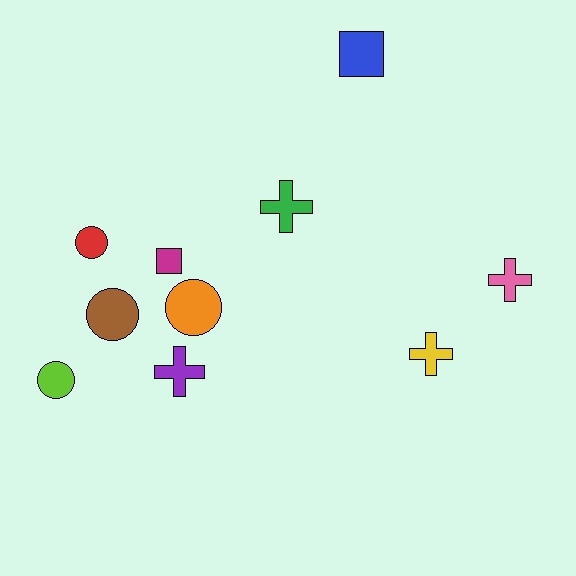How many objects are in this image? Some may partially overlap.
There are 10 objects.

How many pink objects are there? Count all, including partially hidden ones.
There is 1 pink object.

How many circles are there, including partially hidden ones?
There are 4 circles.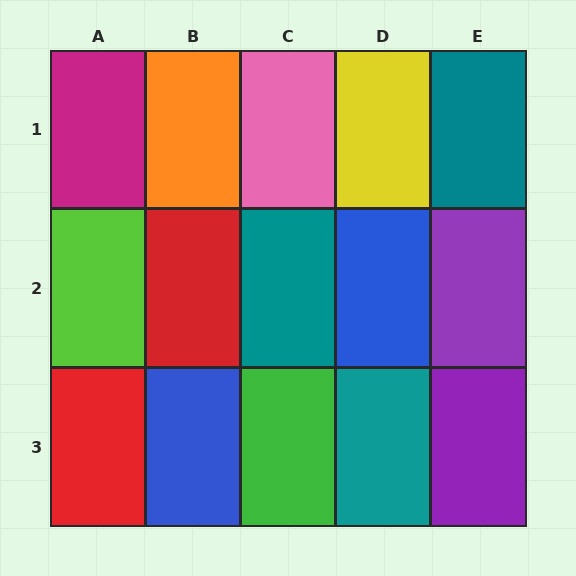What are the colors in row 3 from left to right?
Red, blue, green, teal, purple.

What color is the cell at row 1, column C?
Pink.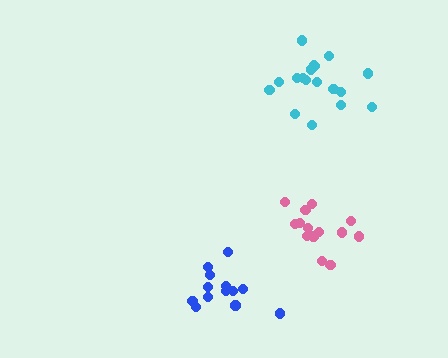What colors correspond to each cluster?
The clusters are colored: blue, cyan, pink.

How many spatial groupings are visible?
There are 3 spatial groupings.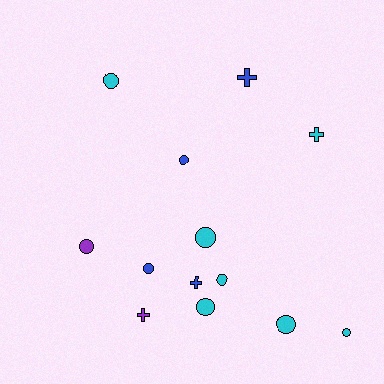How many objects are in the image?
There are 13 objects.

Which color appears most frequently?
Cyan, with 7 objects.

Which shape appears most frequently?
Circle, with 9 objects.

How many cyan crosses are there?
There is 1 cyan cross.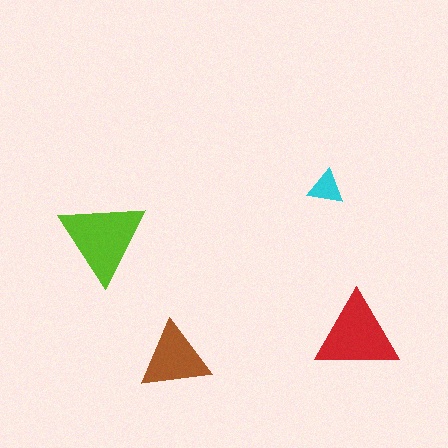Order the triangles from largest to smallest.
the lime one, the red one, the brown one, the cyan one.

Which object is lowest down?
The brown triangle is bottommost.